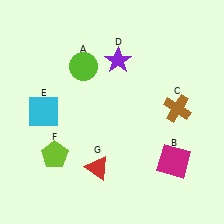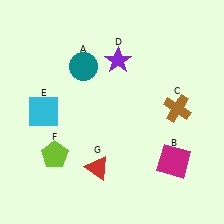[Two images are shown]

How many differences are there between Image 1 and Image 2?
There is 1 difference between the two images.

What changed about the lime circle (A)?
In Image 1, A is lime. In Image 2, it changed to teal.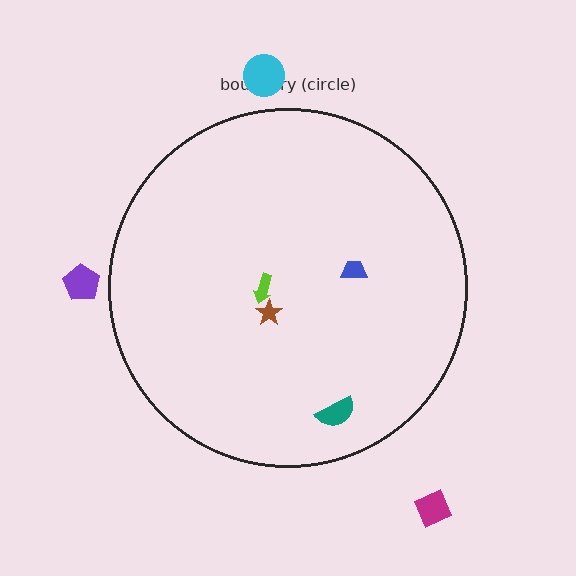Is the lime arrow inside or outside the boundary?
Inside.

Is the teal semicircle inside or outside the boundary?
Inside.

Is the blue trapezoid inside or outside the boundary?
Inside.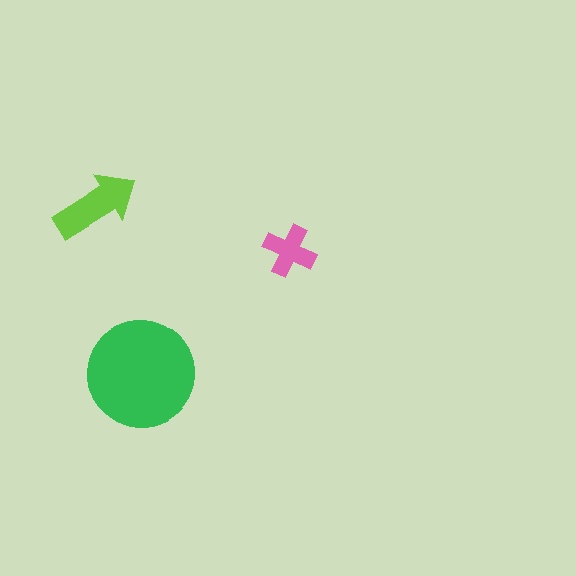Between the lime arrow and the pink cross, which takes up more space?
The lime arrow.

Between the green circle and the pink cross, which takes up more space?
The green circle.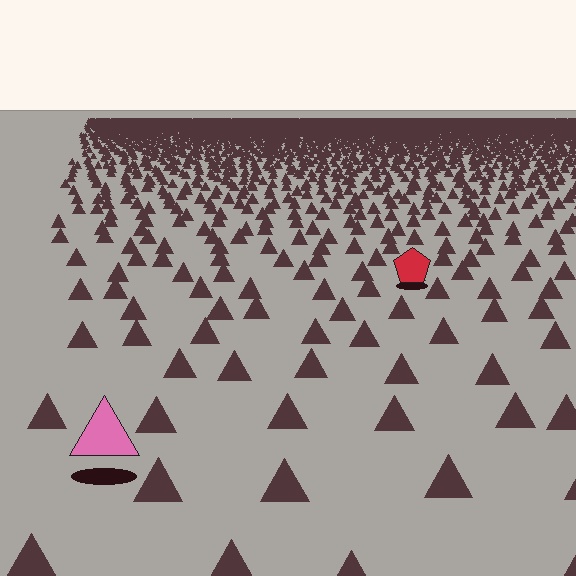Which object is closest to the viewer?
The pink triangle is closest. The texture marks near it are larger and more spread out.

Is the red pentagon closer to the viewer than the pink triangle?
No. The pink triangle is closer — you can tell from the texture gradient: the ground texture is coarser near it.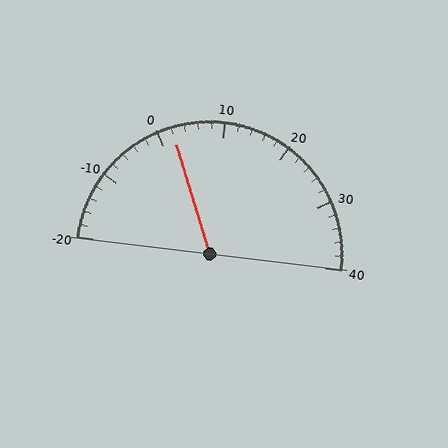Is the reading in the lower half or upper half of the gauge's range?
The reading is in the lower half of the range (-20 to 40).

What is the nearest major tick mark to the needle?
The nearest major tick mark is 0.